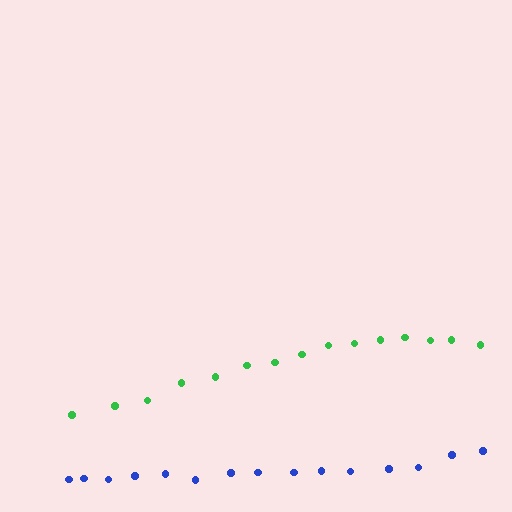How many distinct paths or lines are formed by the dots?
There are 2 distinct paths.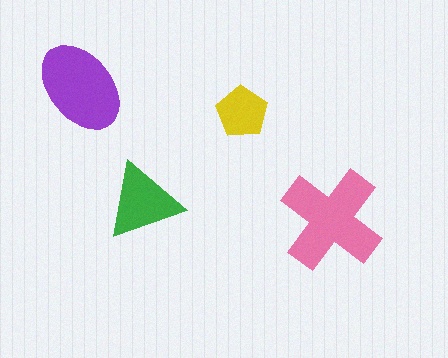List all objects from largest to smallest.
The pink cross, the purple ellipse, the green triangle, the yellow pentagon.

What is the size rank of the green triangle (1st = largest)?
3rd.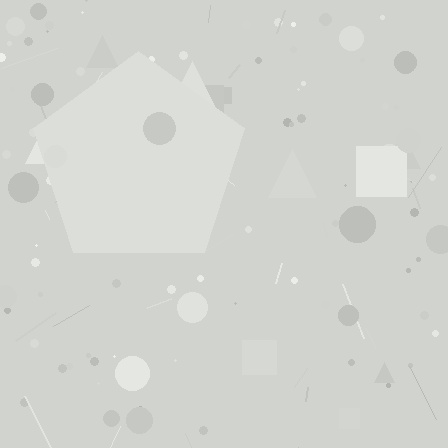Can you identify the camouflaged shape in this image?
The camouflaged shape is a pentagon.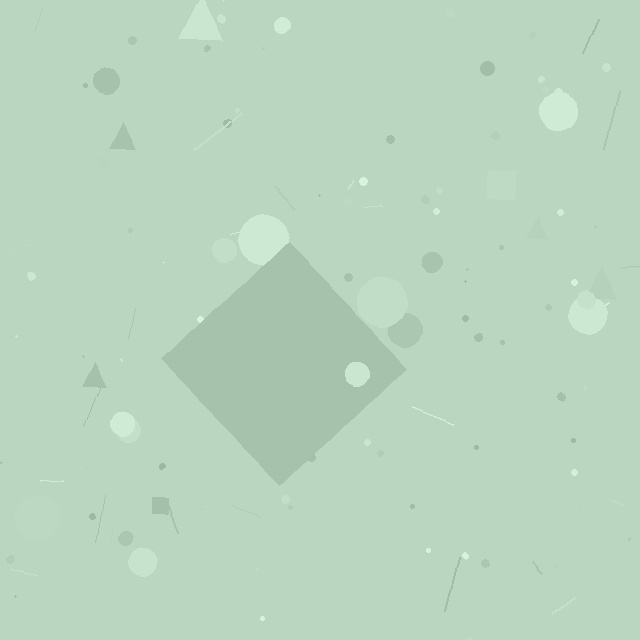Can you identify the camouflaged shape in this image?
The camouflaged shape is a diamond.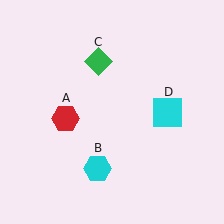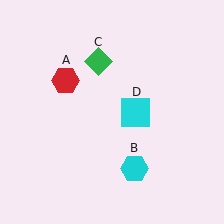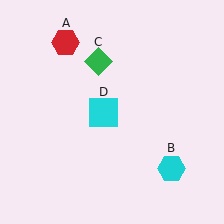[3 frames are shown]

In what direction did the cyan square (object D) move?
The cyan square (object D) moved left.